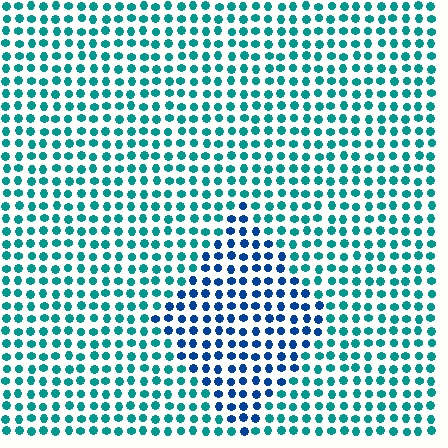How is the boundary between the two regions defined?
The boundary is defined purely by a slight shift in hue (about 39 degrees). Spacing, size, and orientation are identical on both sides.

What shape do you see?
I see a diamond.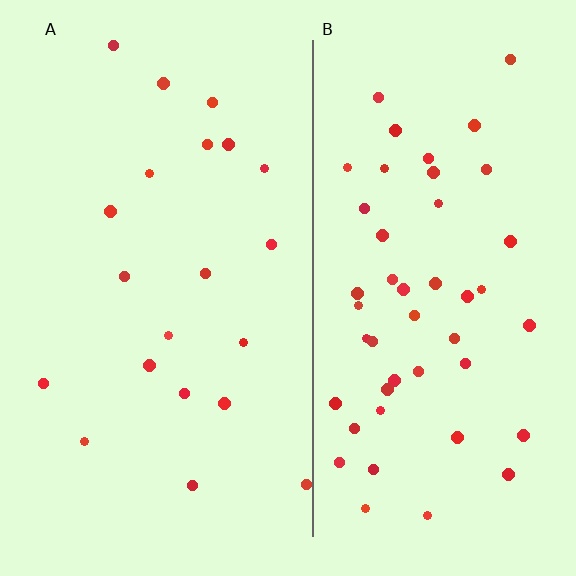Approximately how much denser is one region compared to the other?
Approximately 2.4× — region B over region A.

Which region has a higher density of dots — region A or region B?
B (the right).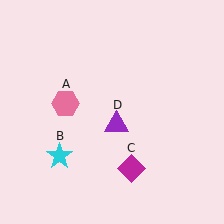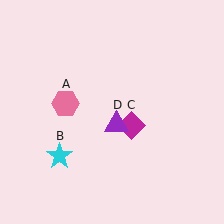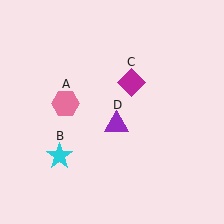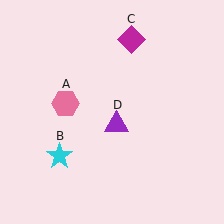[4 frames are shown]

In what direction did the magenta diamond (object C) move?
The magenta diamond (object C) moved up.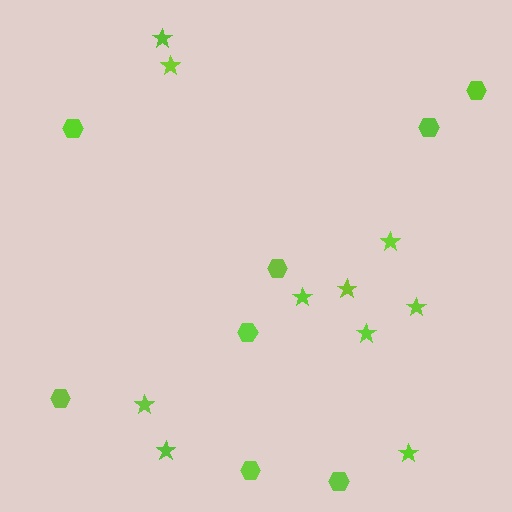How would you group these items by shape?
There are 2 groups: one group of hexagons (8) and one group of stars (10).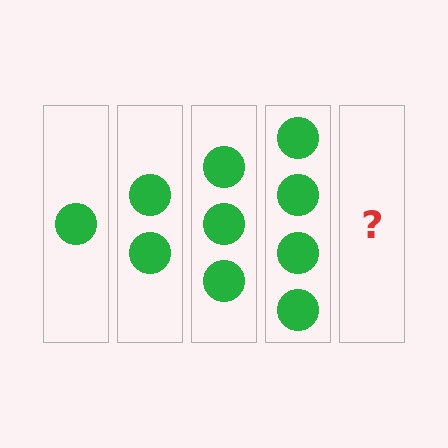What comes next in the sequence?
The next element should be 5 circles.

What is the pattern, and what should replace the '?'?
The pattern is that each step adds one more circle. The '?' should be 5 circles.